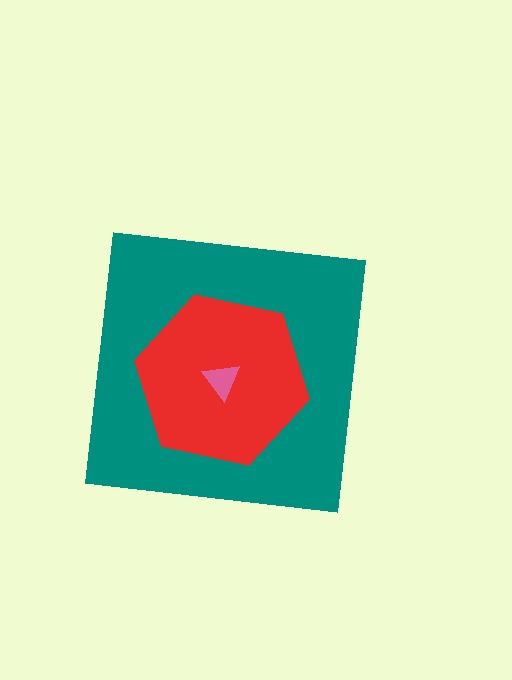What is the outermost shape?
The teal square.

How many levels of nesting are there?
3.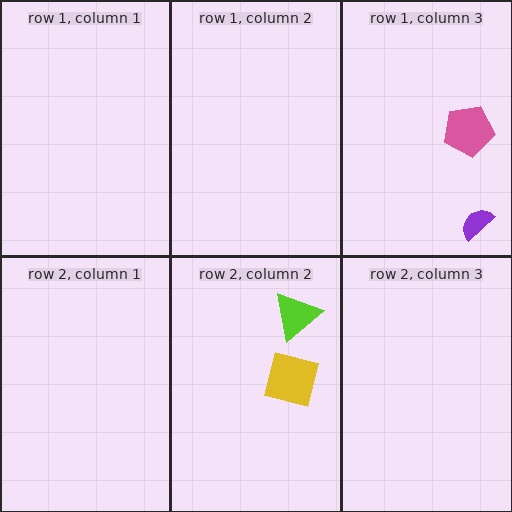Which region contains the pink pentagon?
The row 1, column 3 region.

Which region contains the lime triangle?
The row 2, column 2 region.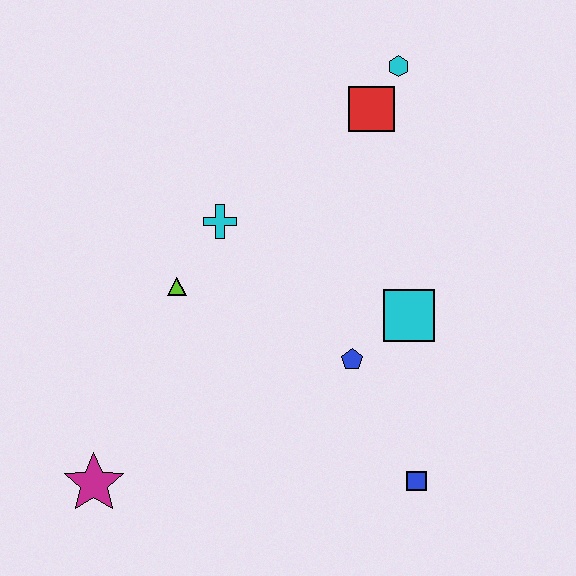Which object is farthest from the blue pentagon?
The cyan hexagon is farthest from the blue pentagon.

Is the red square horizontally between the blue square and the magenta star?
Yes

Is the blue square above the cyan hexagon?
No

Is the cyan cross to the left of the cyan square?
Yes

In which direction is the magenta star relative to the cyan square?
The magenta star is to the left of the cyan square.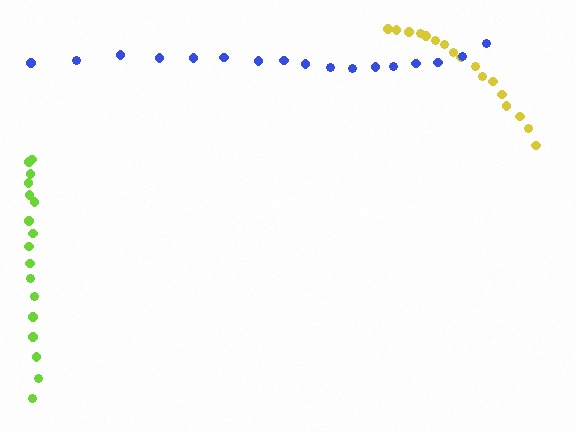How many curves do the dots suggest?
There are 3 distinct paths.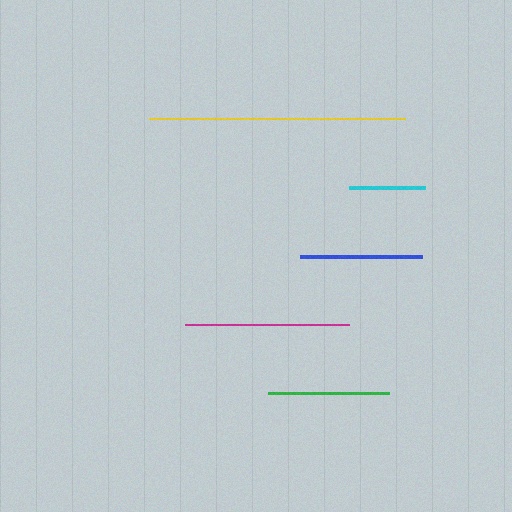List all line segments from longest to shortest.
From longest to shortest: yellow, magenta, blue, green, cyan.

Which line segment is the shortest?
The cyan line is the shortest at approximately 76 pixels.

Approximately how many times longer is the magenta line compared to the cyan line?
The magenta line is approximately 2.2 times the length of the cyan line.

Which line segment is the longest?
The yellow line is the longest at approximately 256 pixels.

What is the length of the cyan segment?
The cyan segment is approximately 76 pixels long.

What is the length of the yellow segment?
The yellow segment is approximately 256 pixels long.